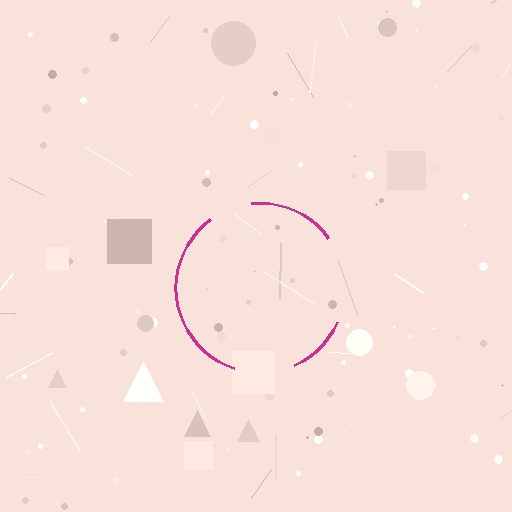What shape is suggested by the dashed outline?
The dashed outline suggests a circle.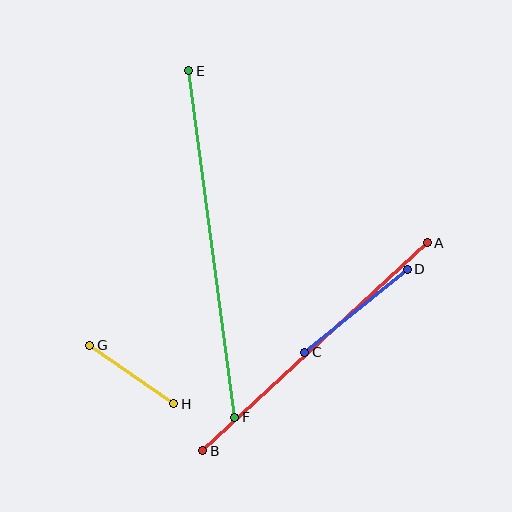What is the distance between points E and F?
The distance is approximately 349 pixels.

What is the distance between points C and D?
The distance is approximately 132 pixels.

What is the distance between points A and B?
The distance is approximately 306 pixels.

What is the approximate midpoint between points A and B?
The midpoint is at approximately (315, 347) pixels.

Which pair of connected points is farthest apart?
Points E and F are farthest apart.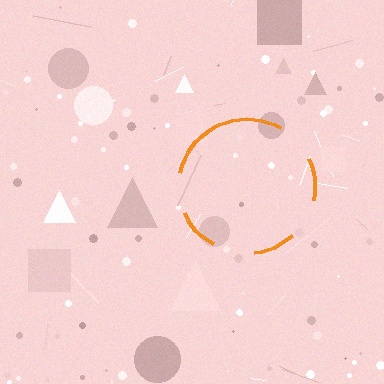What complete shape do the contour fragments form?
The contour fragments form a circle.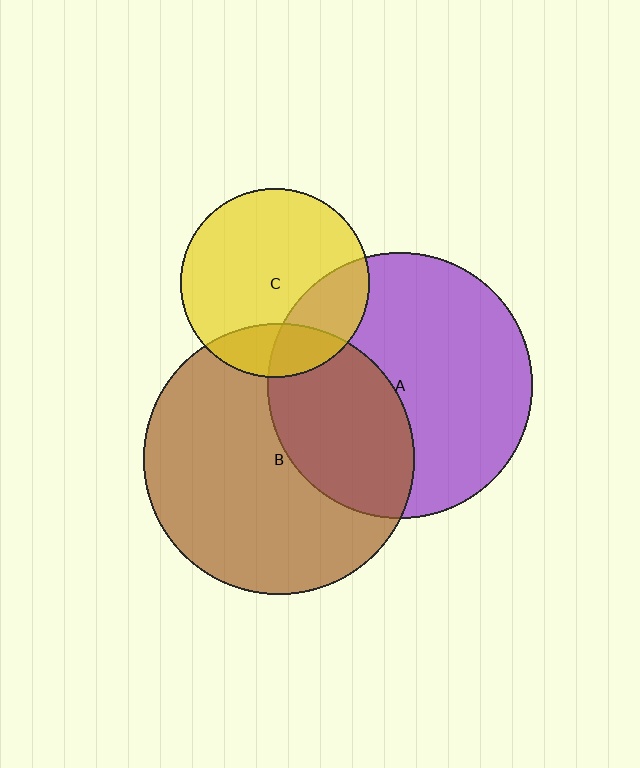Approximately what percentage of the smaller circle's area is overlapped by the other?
Approximately 35%.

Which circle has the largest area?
Circle B (brown).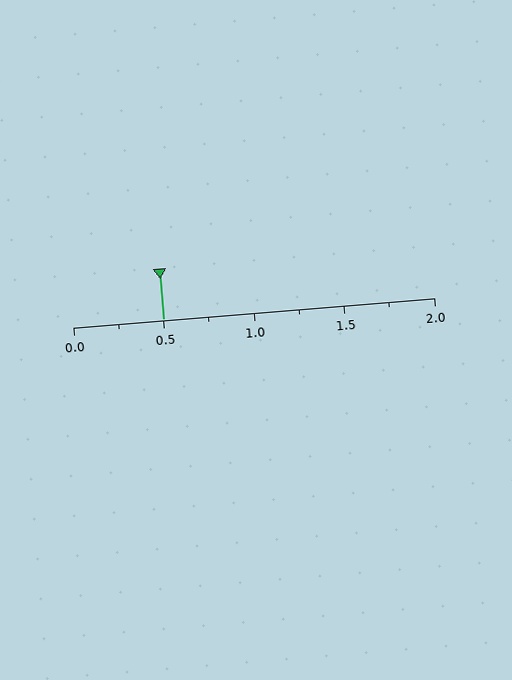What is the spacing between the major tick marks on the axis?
The major ticks are spaced 0.5 apart.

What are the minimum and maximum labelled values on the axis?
The axis runs from 0.0 to 2.0.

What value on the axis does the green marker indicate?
The marker indicates approximately 0.5.